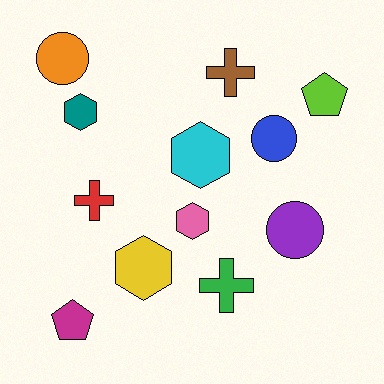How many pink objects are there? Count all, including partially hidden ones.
There is 1 pink object.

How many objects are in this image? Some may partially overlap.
There are 12 objects.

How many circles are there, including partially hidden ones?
There are 3 circles.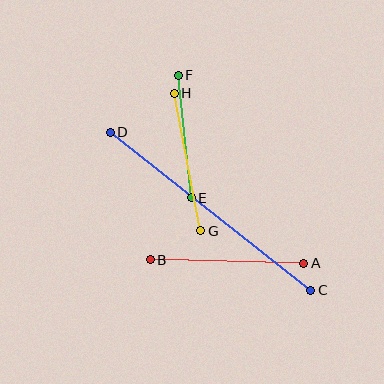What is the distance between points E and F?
The distance is approximately 123 pixels.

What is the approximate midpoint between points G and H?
The midpoint is at approximately (187, 162) pixels.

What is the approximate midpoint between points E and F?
The midpoint is at approximately (185, 137) pixels.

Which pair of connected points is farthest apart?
Points C and D are farthest apart.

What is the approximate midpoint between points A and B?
The midpoint is at approximately (227, 262) pixels.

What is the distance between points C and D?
The distance is approximately 255 pixels.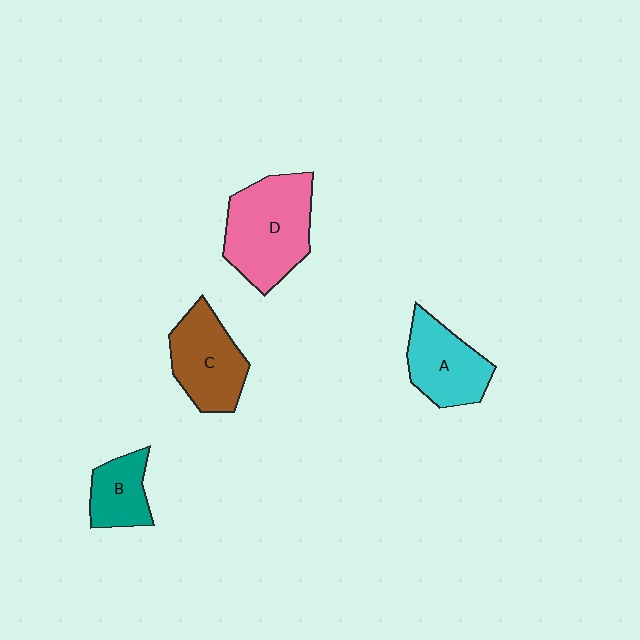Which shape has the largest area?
Shape D (pink).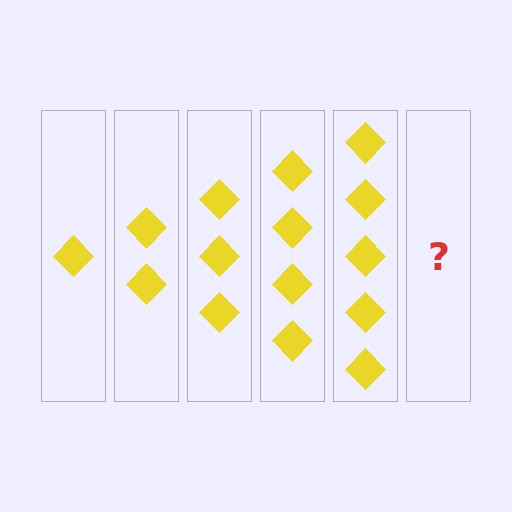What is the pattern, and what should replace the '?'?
The pattern is that each step adds one more diamond. The '?' should be 6 diamonds.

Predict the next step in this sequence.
The next step is 6 diamonds.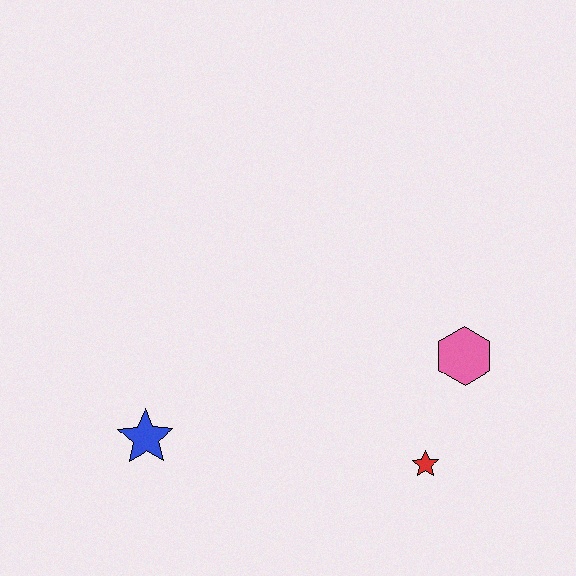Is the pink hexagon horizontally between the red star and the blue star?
No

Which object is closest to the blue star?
The red star is closest to the blue star.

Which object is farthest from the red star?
The blue star is farthest from the red star.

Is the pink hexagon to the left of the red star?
No